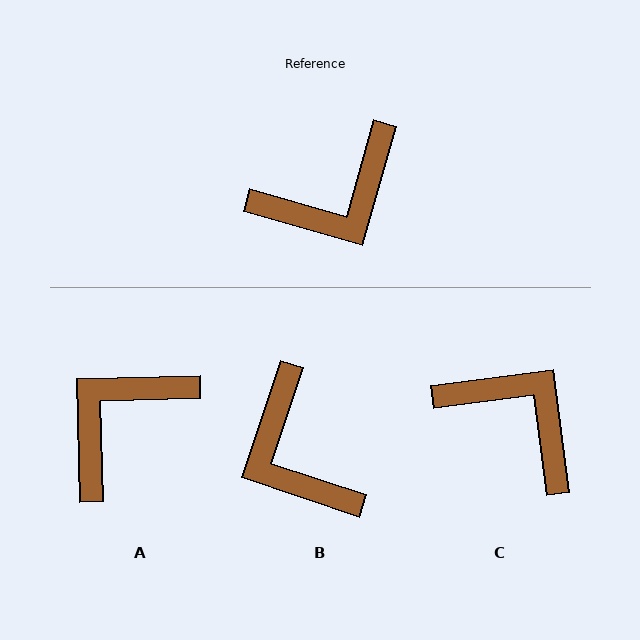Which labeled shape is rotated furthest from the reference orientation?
A, about 163 degrees away.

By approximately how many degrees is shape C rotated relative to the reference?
Approximately 113 degrees counter-clockwise.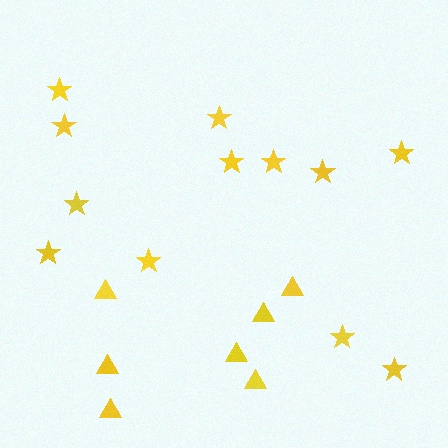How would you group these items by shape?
There are 2 groups: one group of triangles (7) and one group of stars (12).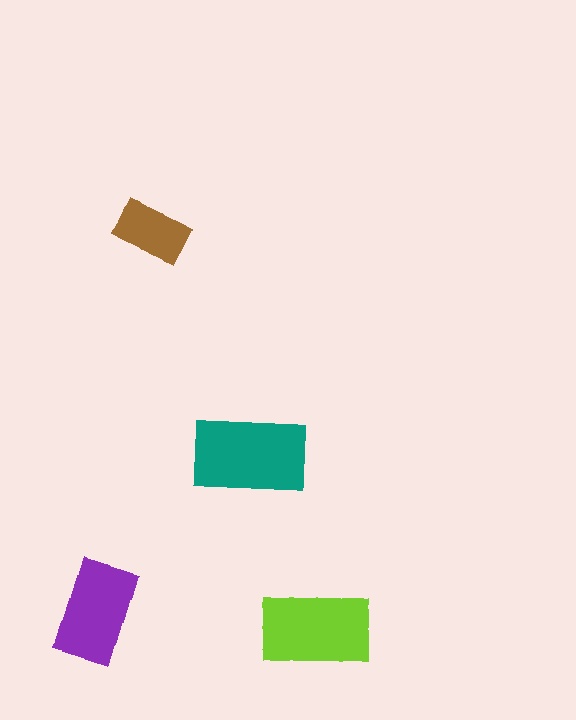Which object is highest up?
The brown rectangle is topmost.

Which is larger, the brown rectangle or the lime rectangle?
The lime one.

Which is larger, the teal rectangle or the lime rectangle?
The teal one.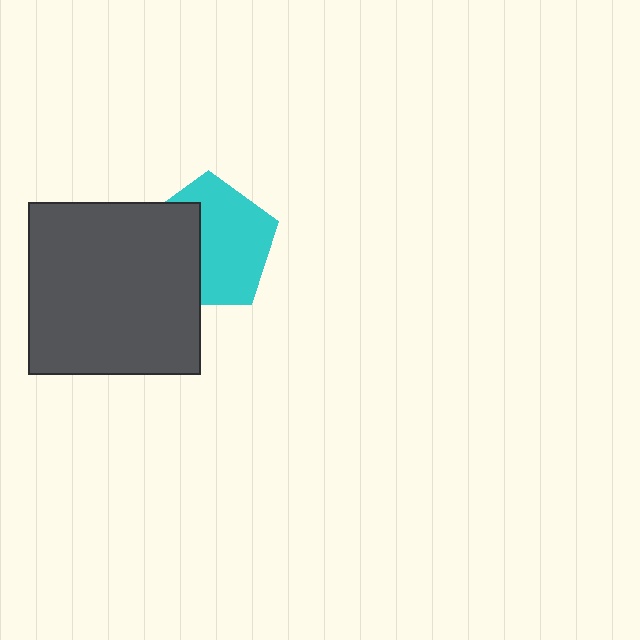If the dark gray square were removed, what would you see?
You would see the complete cyan pentagon.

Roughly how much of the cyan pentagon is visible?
About half of it is visible (roughly 61%).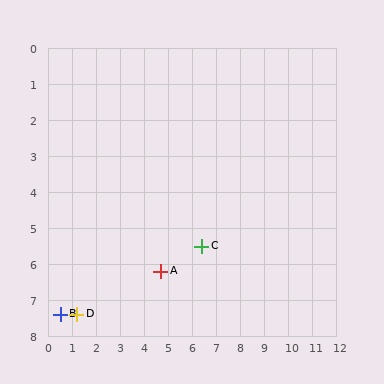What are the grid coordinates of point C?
Point C is at approximately (6.4, 5.5).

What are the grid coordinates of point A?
Point A is at approximately (4.7, 6.2).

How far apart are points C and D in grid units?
Points C and D are about 5.5 grid units apart.